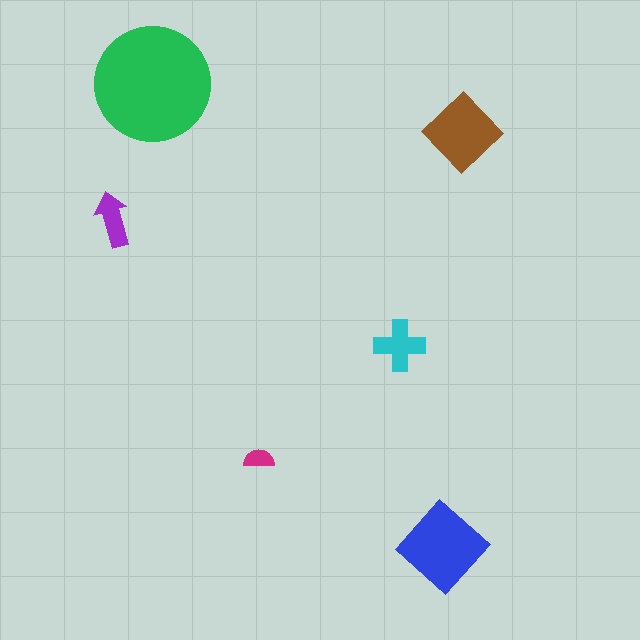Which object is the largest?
The green circle.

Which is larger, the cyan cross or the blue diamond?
The blue diamond.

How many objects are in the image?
There are 6 objects in the image.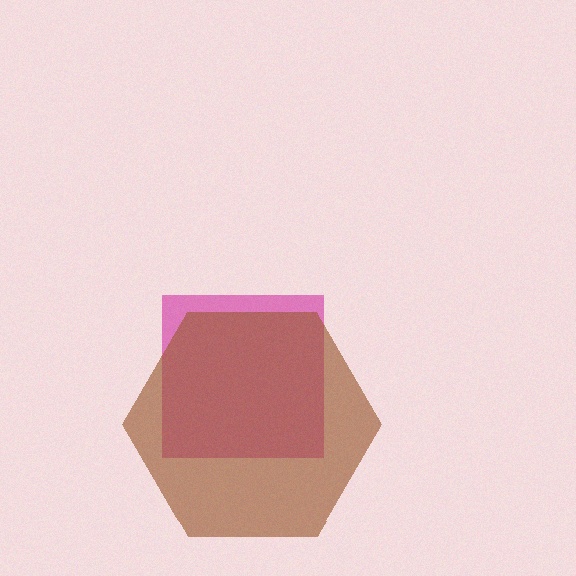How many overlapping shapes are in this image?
There are 2 overlapping shapes in the image.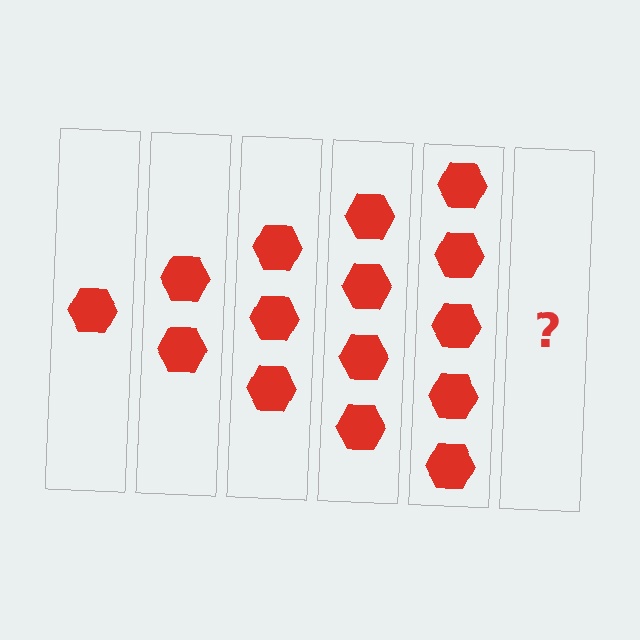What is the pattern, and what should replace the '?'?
The pattern is that each step adds one more hexagon. The '?' should be 6 hexagons.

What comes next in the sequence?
The next element should be 6 hexagons.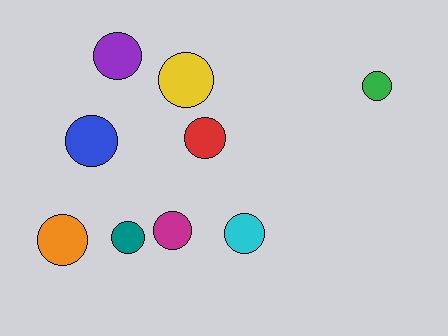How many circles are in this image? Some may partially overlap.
There are 9 circles.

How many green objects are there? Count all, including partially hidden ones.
There is 1 green object.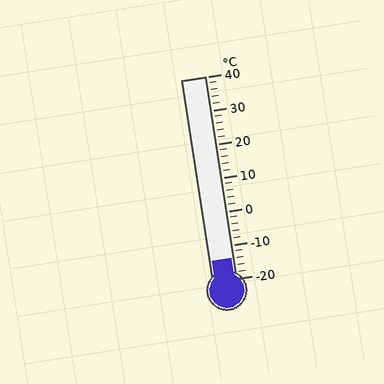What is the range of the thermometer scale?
The thermometer scale ranges from -20°C to 40°C.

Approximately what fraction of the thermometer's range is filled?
The thermometer is filled to approximately 10% of its range.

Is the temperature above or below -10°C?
The temperature is below -10°C.